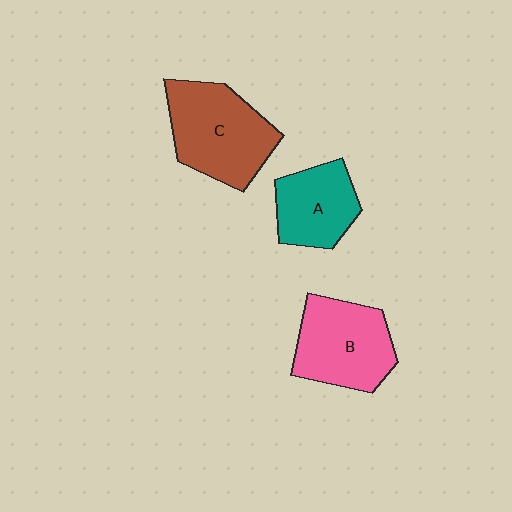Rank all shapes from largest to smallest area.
From largest to smallest: C (brown), B (pink), A (teal).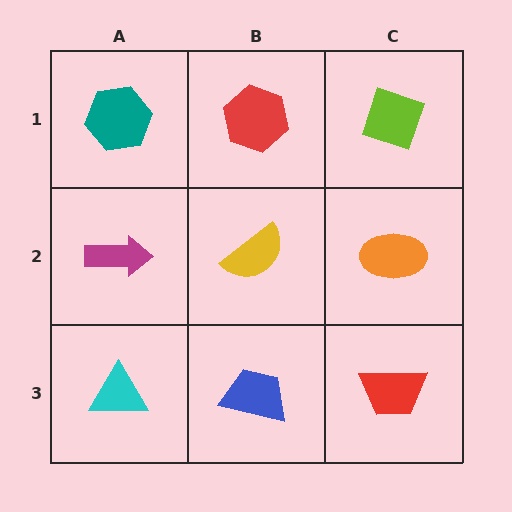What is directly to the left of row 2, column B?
A magenta arrow.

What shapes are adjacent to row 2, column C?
A lime diamond (row 1, column C), a red trapezoid (row 3, column C), a yellow semicircle (row 2, column B).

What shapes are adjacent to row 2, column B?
A red hexagon (row 1, column B), a blue trapezoid (row 3, column B), a magenta arrow (row 2, column A), an orange ellipse (row 2, column C).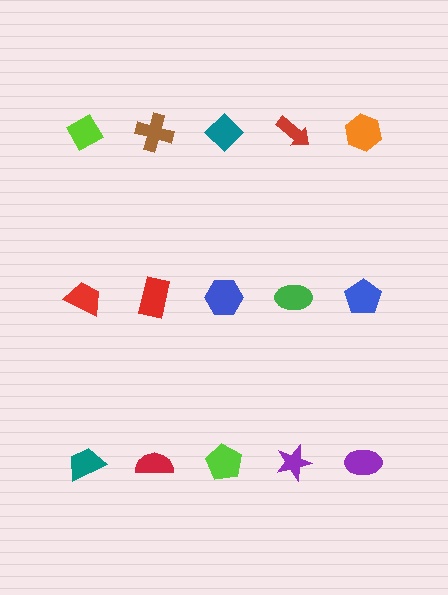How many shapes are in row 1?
5 shapes.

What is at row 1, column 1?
A lime diamond.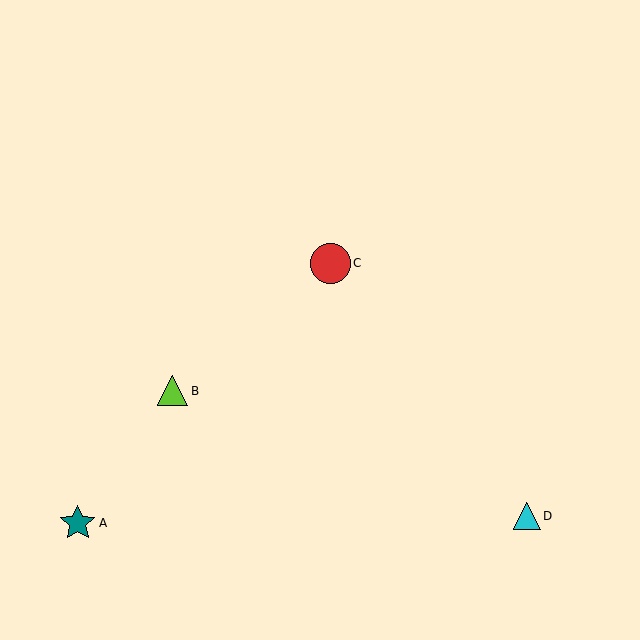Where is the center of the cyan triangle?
The center of the cyan triangle is at (527, 516).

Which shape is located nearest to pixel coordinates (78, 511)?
The teal star (labeled A) at (78, 523) is nearest to that location.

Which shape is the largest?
The red circle (labeled C) is the largest.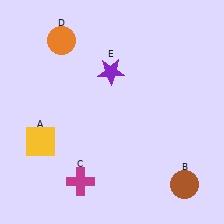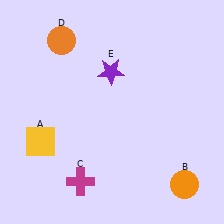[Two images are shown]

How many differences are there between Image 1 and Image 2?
There is 1 difference between the two images.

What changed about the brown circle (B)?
In Image 1, B is brown. In Image 2, it changed to orange.